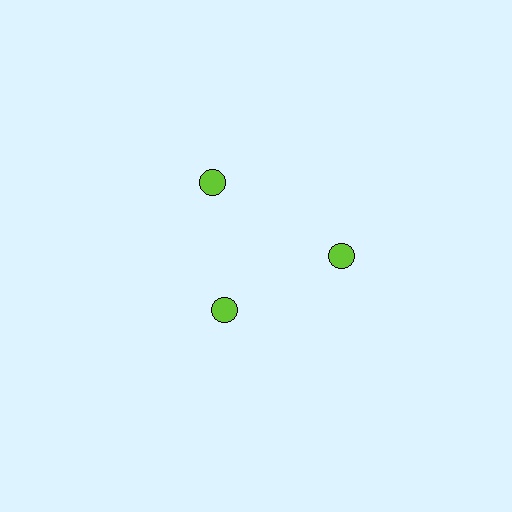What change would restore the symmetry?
The symmetry would be restored by moving it outward, back onto the ring so that all 3 circles sit at equal angles and equal distance from the center.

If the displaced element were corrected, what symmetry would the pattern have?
It would have 3-fold rotational symmetry — the pattern would map onto itself every 120 degrees.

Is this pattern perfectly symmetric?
No. The 3 lime circles are arranged in a ring, but one element near the 7 o'clock position is pulled inward toward the center, breaking the 3-fold rotational symmetry.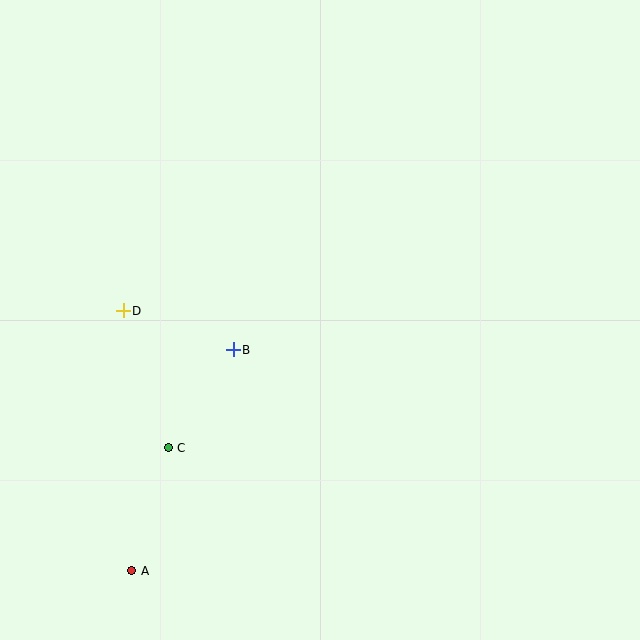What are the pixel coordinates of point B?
Point B is at (233, 350).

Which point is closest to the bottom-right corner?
Point B is closest to the bottom-right corner.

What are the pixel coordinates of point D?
Point D is at (123, 311).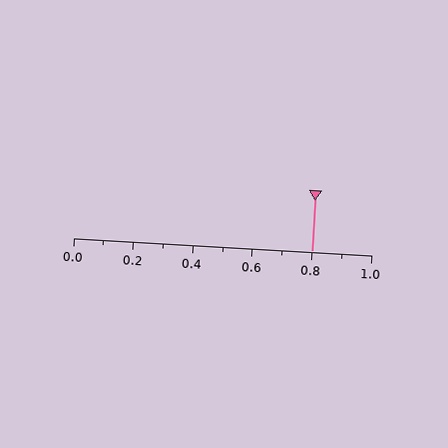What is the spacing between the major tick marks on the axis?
The major ticks are spaced 0.2 apart.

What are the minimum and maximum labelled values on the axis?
The axis runs from 0.0 to 1.0.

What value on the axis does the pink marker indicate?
The marker indicates approximately 0.8.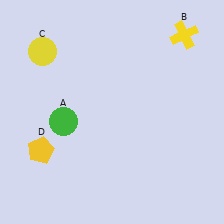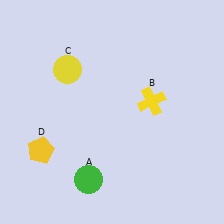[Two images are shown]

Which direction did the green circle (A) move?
The green circle (A) moved down.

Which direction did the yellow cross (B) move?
The yellow cross (B) moved down.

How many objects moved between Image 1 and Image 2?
3 objects moved between the two images.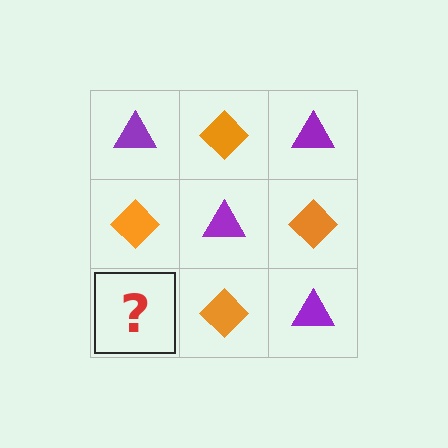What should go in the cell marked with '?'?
The missing cell should contain a purple triangle.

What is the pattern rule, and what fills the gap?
The rule is that it alternates purple triangle and orange diamond in a checkerboard pattern. The gap should be filled with a purple triangle.